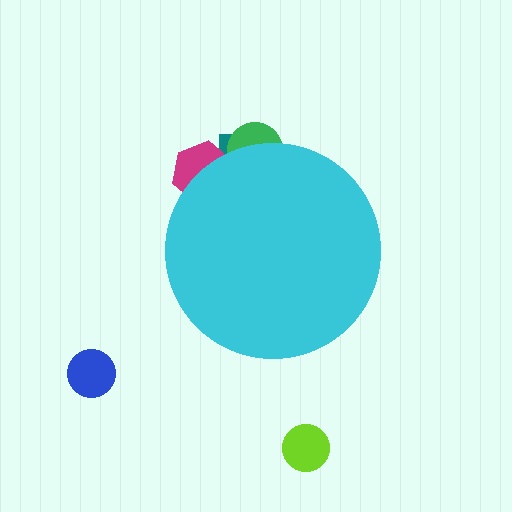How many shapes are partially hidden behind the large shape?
3 shapes are partially hidden.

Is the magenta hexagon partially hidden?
Yes, the magenta hexagon is partially hidden behind the cyan circle.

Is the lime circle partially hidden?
No, the lime circle is fully visible.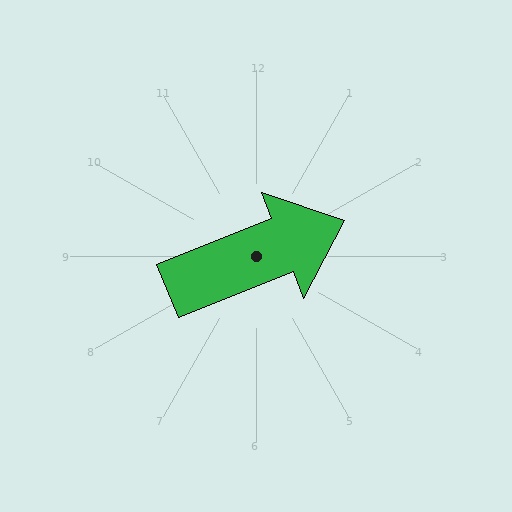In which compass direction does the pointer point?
East.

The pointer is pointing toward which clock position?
Roughly 2 o'clock.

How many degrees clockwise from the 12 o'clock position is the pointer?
Approximately 68 degrees.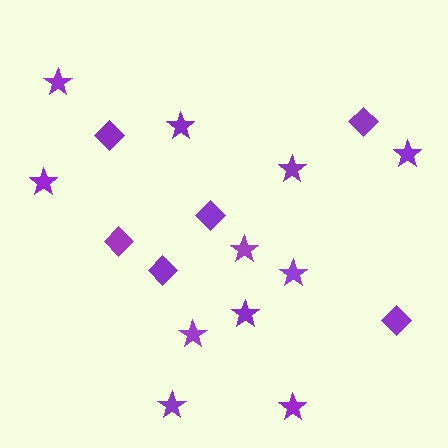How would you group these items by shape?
There are 2 groups: one group of diamonds (6) and one group of stars (11).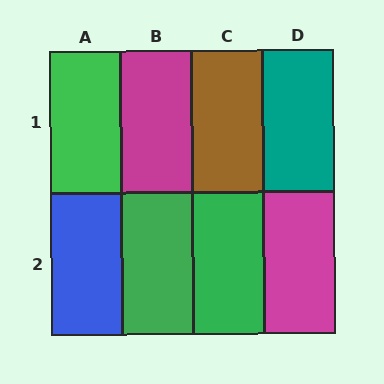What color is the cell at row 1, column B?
Magenta.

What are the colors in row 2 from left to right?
Blue, green, green, magenta.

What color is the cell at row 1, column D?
Teal.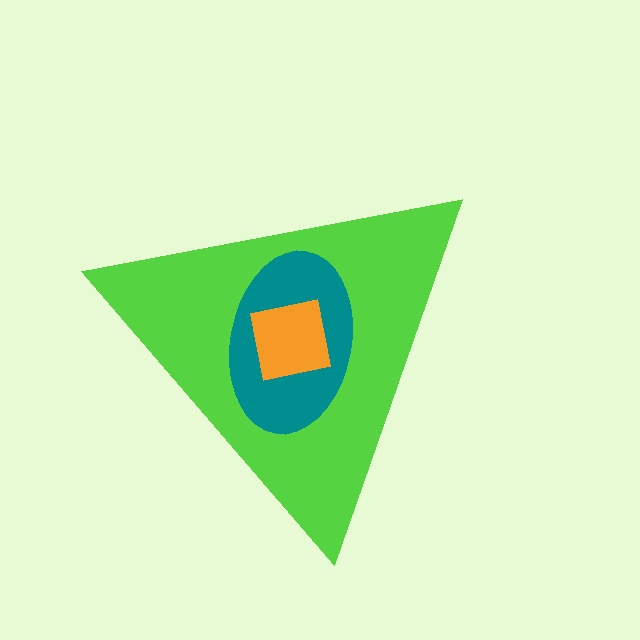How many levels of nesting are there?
3.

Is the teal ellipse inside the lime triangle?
Yes.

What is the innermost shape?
The orange square.